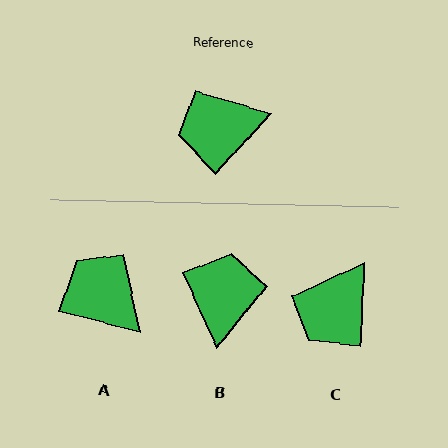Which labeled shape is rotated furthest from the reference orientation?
B, about 112 degrees away.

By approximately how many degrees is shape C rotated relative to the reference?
Approximately 40 degrees counter-clockwise.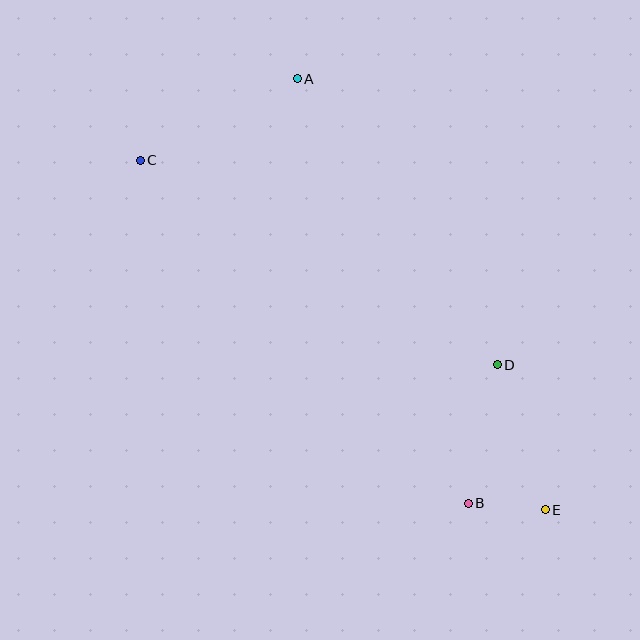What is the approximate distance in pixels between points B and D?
The distance between B and D is approximately 142 pixels.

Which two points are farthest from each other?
Points C and E are farthest from each other.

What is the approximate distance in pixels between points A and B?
The distance between A and B is approximately 458 pixels.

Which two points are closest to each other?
Points B and E are closest to each other.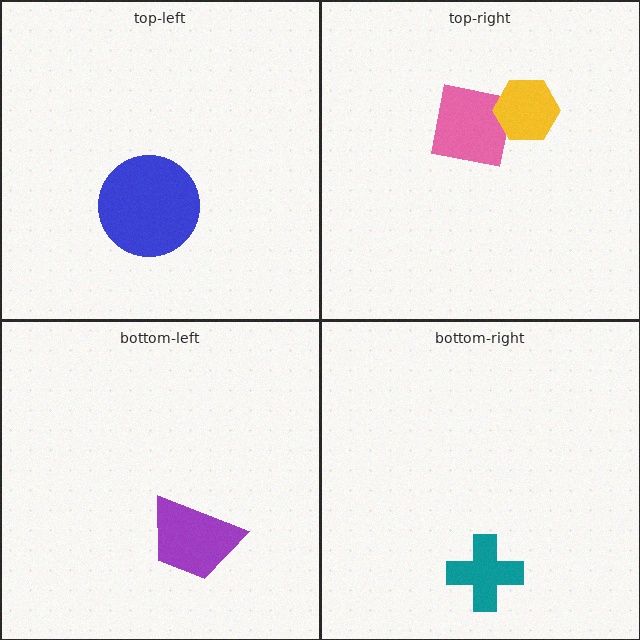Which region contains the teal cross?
The bottom-right region.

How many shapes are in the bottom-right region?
1.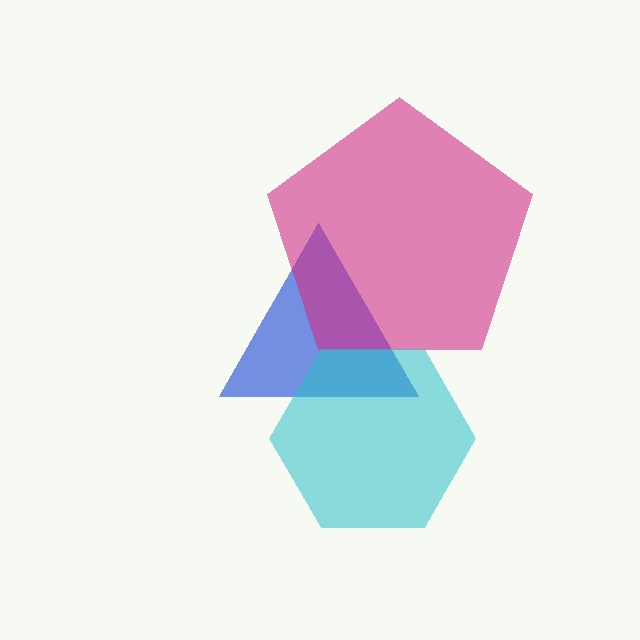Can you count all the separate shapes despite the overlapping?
Yes, there are 3 separate shapes.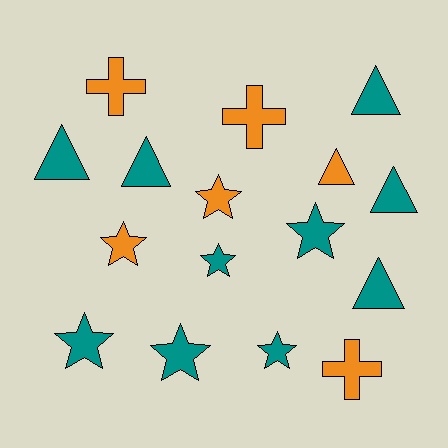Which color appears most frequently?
Teal, with 10 objects.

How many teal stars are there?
There are 5 teal stars.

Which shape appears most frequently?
Star, with 7 objects.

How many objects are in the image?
There are 16 objects.